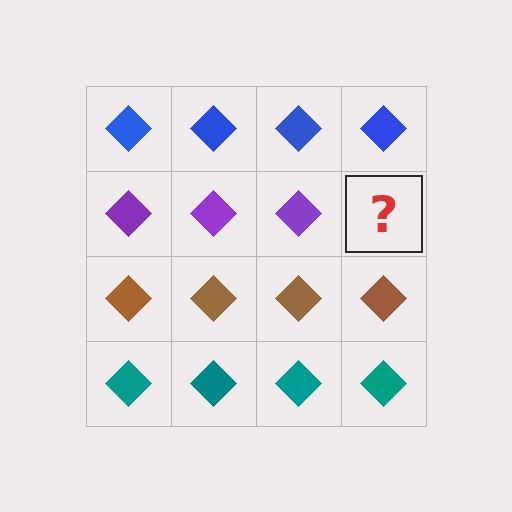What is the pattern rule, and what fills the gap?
The rule is that each row has a consistent color. The gap should be filled with a purple diamond.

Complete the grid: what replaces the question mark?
The question mark should be replaced with a purple diamond.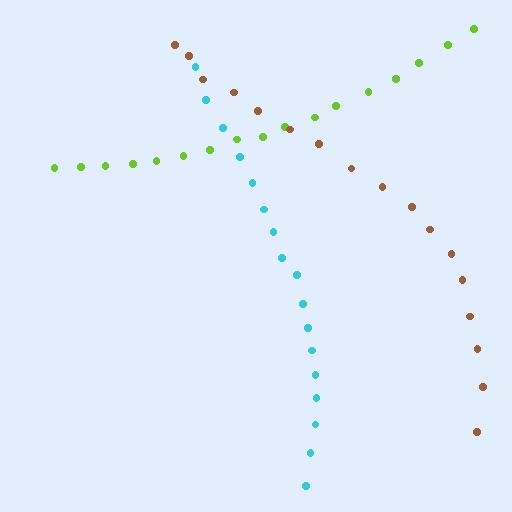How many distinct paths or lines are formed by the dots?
There are 3 distinct paths.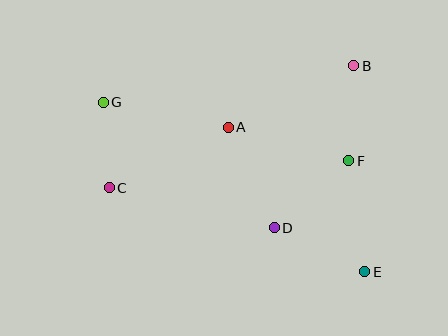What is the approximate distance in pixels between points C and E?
The distance between C and E is approximately 269 pixels.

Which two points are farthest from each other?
Points E and G are farthest from each other.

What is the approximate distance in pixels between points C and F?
The distance between C and F is approximately 241 pixels.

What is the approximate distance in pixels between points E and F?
The distance between E and F is approximately 112 pixels.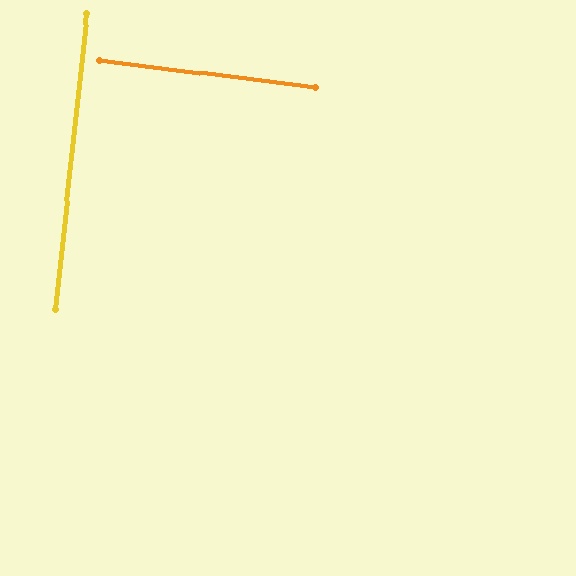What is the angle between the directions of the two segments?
Approximately 89 degrees.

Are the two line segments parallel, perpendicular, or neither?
Perpendicular — they meet at approximately 89°.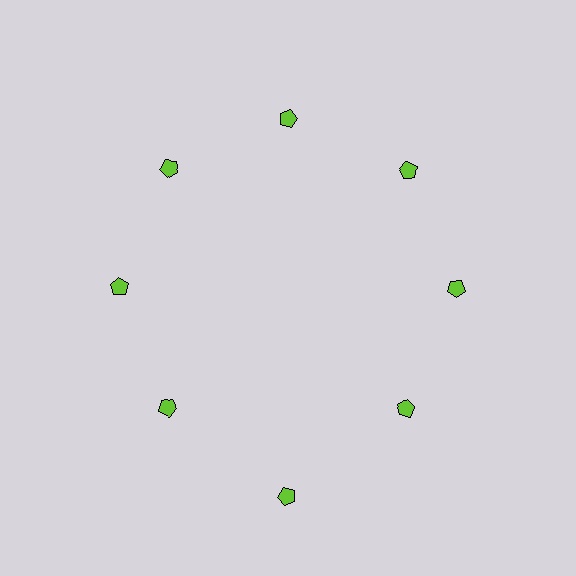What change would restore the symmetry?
The symmetry would be restored by moving it inward, back onto the ring so that all 8 pentagons sit at equal angles and equal distance from the center.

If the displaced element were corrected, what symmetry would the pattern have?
It would have 8-fold rotational symmetry — the pattern would map onto itself every 45 degrees.